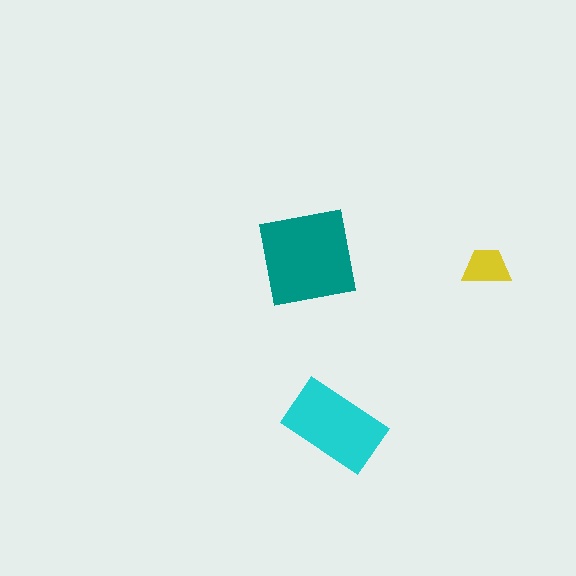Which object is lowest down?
The cyan rectangle is bottommost.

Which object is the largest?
The teal square.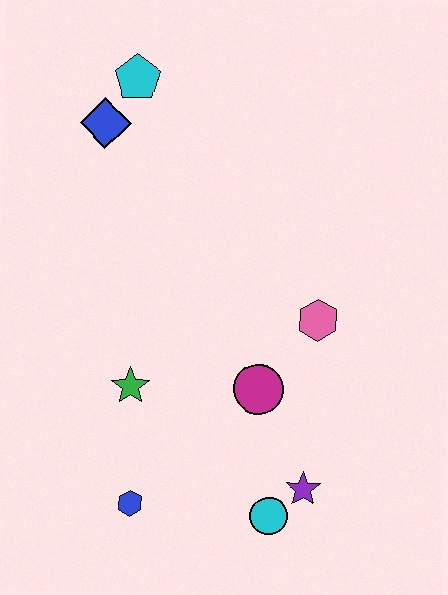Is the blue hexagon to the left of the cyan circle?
Yes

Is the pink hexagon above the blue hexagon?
Yes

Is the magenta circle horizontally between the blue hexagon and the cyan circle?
Yes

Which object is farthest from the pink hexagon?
The cyan pentagon is farthest from the pink hexagon.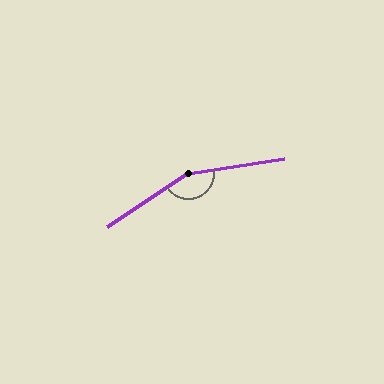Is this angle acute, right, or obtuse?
It is obtuse.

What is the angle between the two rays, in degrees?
Approximately 155 degrees.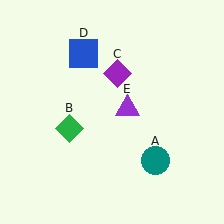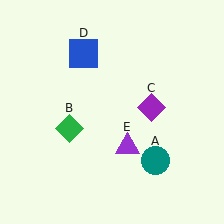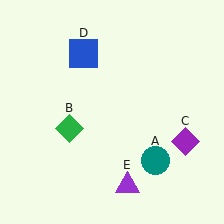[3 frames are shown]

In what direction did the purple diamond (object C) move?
The purple diamond (object C) moved down and to the right.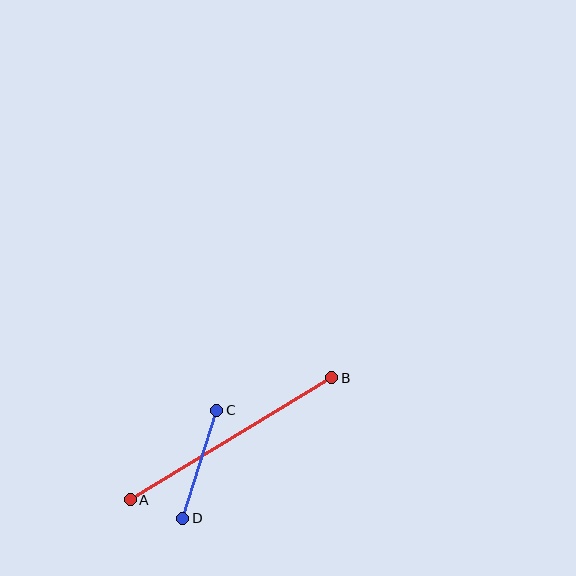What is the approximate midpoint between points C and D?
The midpoint is at approximately (200, 464) pixels.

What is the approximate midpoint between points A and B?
The midpoint is at approximately (231, 439) pixels.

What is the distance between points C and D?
The distance is approximately 113 pixels.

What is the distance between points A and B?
The distance is approximately 235 pixels.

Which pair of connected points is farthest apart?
Points A and B are farthest apart.